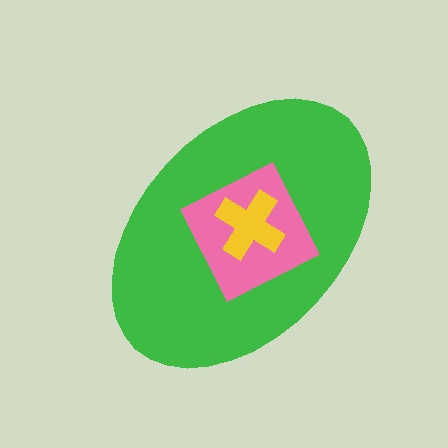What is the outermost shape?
The green ellipse.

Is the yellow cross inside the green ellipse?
Yes.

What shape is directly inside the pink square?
The yellow cross.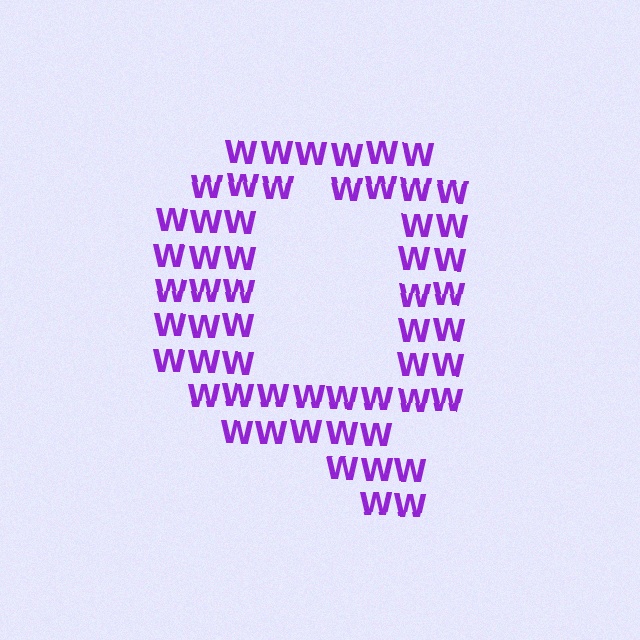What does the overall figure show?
The overall figure shows the letter Q.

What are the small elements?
The small elements are letter W's.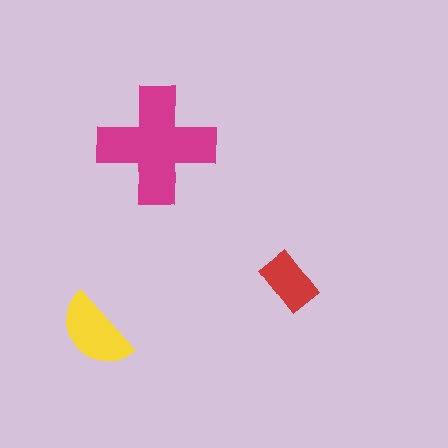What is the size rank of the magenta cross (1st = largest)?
1st.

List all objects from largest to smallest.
The magenta cross, the yellow semicircle, the red rectangle.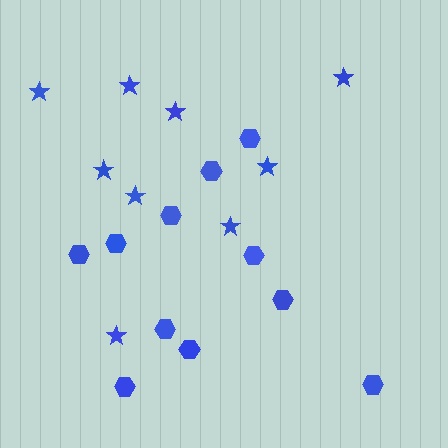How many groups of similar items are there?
There are 2 groups: one group of hexagons (11) and one group of stars (9).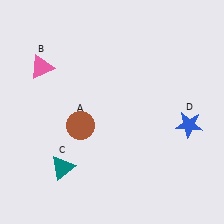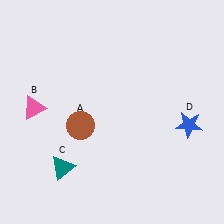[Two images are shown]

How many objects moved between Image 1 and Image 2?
1 object moved between the two images.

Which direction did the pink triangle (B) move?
The pink triangle (B) moved down.